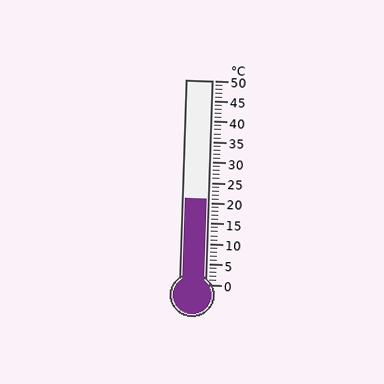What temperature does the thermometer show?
The thermometer shows approximately 21°C.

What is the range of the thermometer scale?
The thermometer scale ranges from 0°C to 50°C.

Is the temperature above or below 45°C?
The temperature is below 45°C.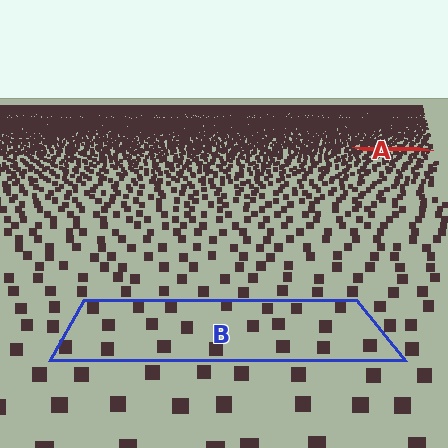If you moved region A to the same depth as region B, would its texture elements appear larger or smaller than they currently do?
They would appear larger. At a closer depth, the same texture elements are projected at a bigger on-screen size.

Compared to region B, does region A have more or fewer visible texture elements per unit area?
Region A has more texture elements per unit area — they are packed more densely because it is farther away.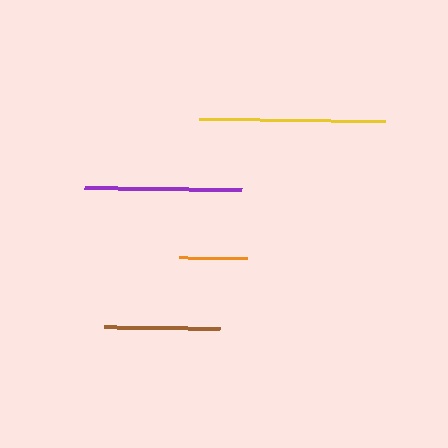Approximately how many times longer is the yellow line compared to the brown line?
The yellow line is approximately 1.6 times the length of the brown line.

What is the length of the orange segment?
The orange segment is approximately 68 pixels long.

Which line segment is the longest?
The yellow line is the longest at approximately 186 pixels.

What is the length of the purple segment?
The purple segment is approximately 156 pixels long.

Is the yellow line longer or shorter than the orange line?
The yellow line is longer than the orange line.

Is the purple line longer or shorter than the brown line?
The purple line is longer than the brown line.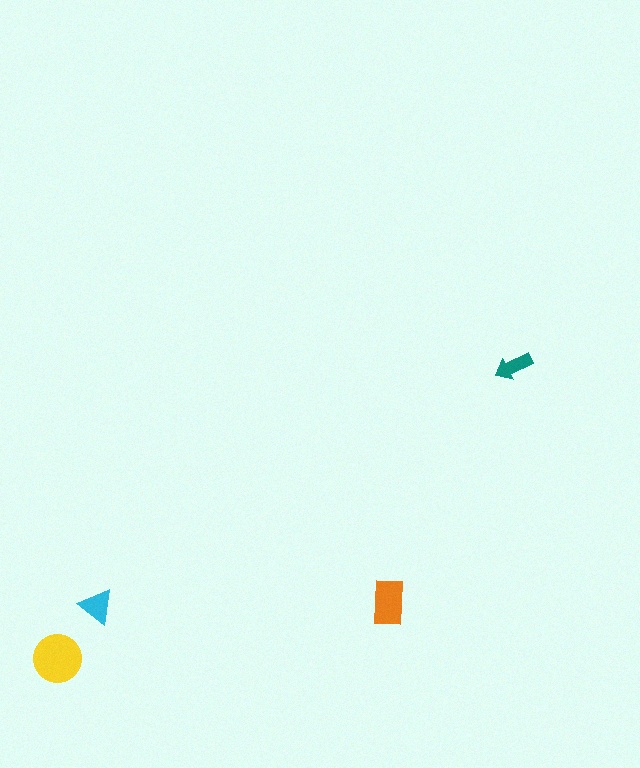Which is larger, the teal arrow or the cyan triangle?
The cyan triangle.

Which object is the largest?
The yellow circle.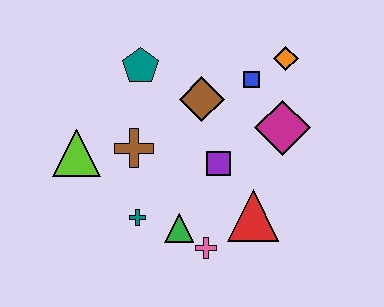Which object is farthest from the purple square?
The lime triangle is farthest from the purple square.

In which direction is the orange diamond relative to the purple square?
The orange diamond is above the purple square.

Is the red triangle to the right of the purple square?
Yes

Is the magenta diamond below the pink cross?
No